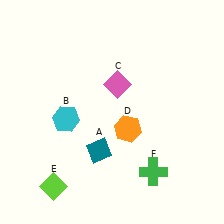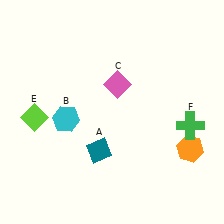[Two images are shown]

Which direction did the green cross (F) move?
The green cross (F) moved up.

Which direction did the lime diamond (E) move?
The lime diamond (E) moved up.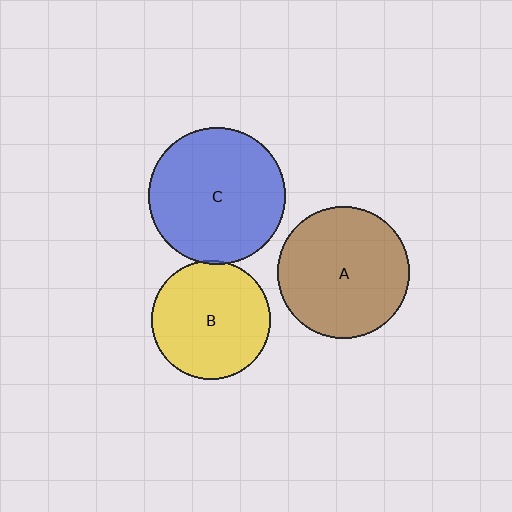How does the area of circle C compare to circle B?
Approximately 1.3 times.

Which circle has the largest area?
Circle C (blue).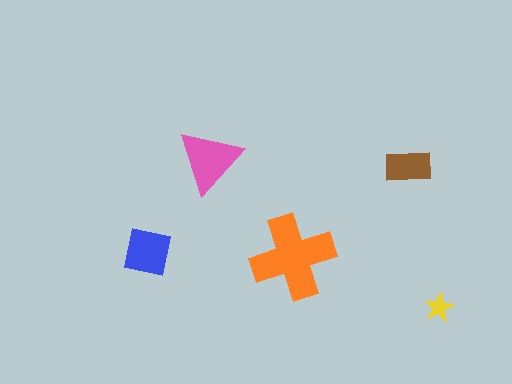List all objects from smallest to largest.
The yellow star, the brown rectangle, the blue square, the pink triangle, the orange cross.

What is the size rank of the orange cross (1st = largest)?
1st.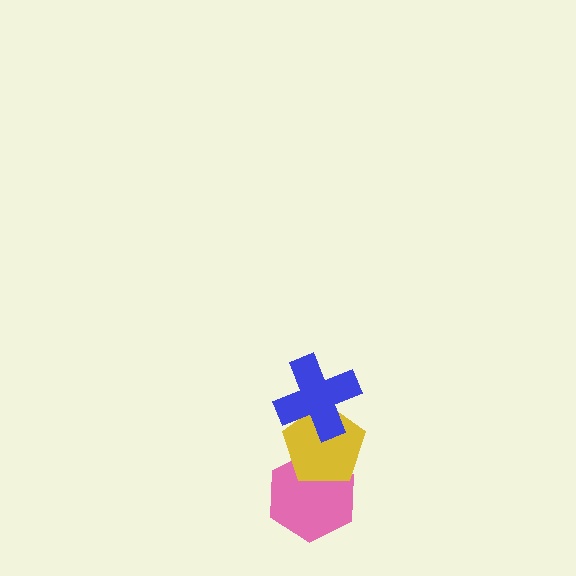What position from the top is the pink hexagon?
The pink hexagon is 3rd from the top.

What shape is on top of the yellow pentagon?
The blue cross is on top of the yellow pentagon.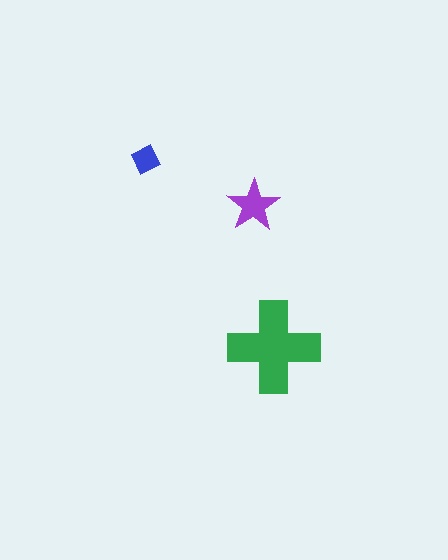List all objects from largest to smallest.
The green cross, the purple star, the blue diamond.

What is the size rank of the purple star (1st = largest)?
2nd.